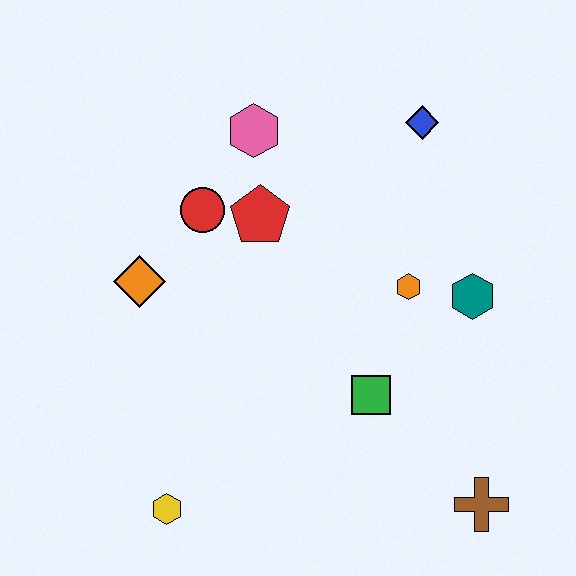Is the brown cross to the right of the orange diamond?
Yes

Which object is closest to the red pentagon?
The red circle is closest to the red pentagon.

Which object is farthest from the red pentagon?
The brown cross is farthest from the red pentagon.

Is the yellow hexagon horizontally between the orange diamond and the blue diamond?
Yes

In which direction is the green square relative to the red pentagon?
The green square is below the red pentagon.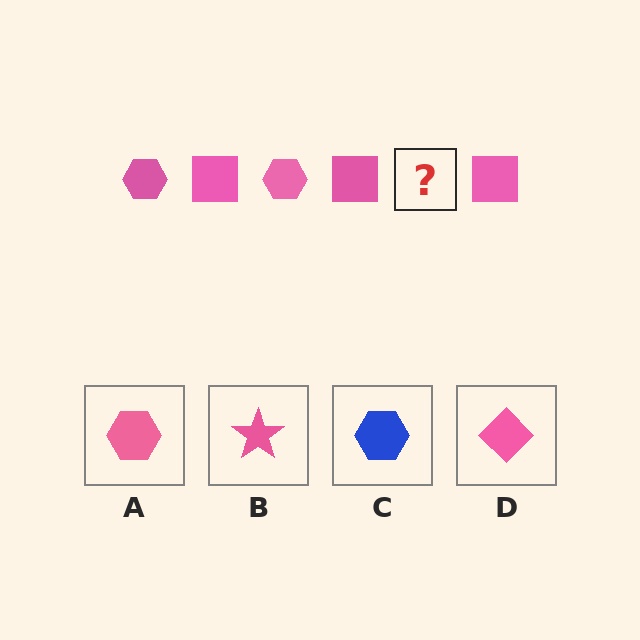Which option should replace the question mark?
Option A.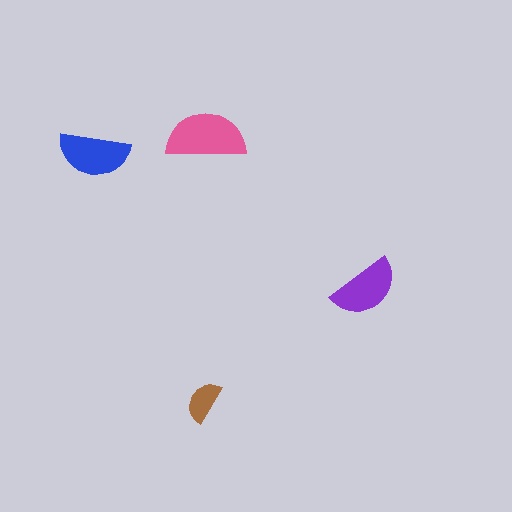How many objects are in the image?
There are 4 objects in the image.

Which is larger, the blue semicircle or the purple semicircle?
The blue one.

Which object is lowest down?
The brown semicircle is bottommost.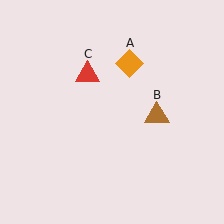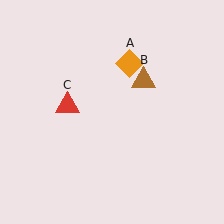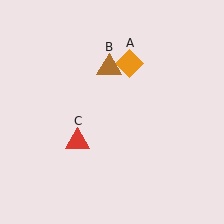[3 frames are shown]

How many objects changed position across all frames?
2 objects changed position: brown triangle (object B), red triangle (object C).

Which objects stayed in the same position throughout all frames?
Orange diamond (object A) remained stationary.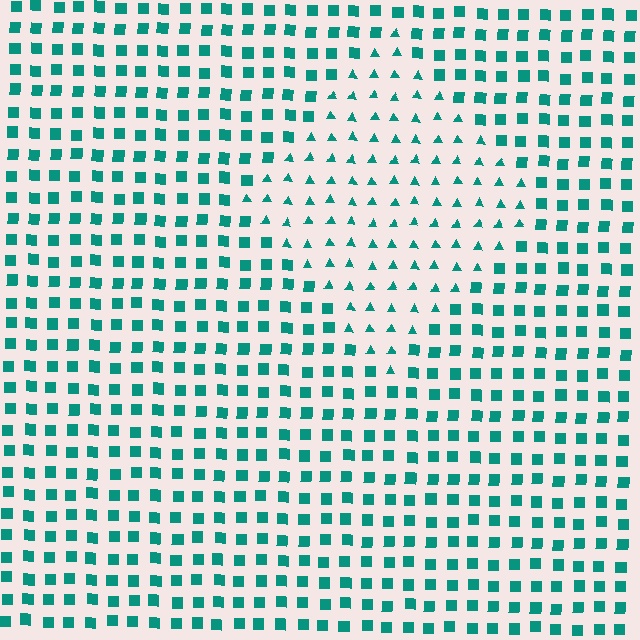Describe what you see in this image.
The image is filled with small teal elements arranged in a uniform grid. A diamond-shaped region contains triangles, while the surrounding area contains squares. The boundary is defined purely by the change in element shape.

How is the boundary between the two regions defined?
The boundary is defined by a change in element shape: triangles inside vs. squares outside. All elements share the same color and spacing.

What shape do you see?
I see a diamond.